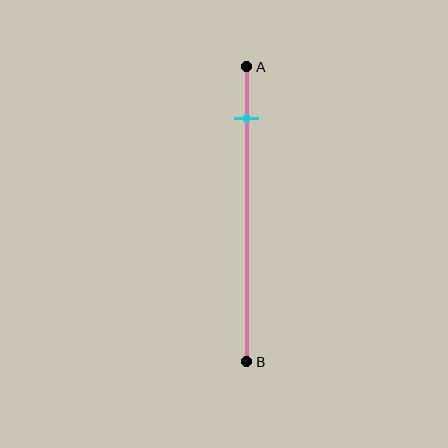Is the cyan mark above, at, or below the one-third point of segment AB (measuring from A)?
The cyan mark is above the one-third point of segment AB.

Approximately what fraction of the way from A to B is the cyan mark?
The cyan mark is approximately 20% of the way from A to B.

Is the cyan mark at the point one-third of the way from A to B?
No, the mark is at about 20% from A, not at the 33% one-third point.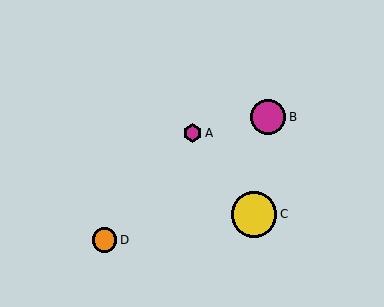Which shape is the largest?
The yellow circle (labeled C) is the largest.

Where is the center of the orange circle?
The center of the orange circle is at (104, 240).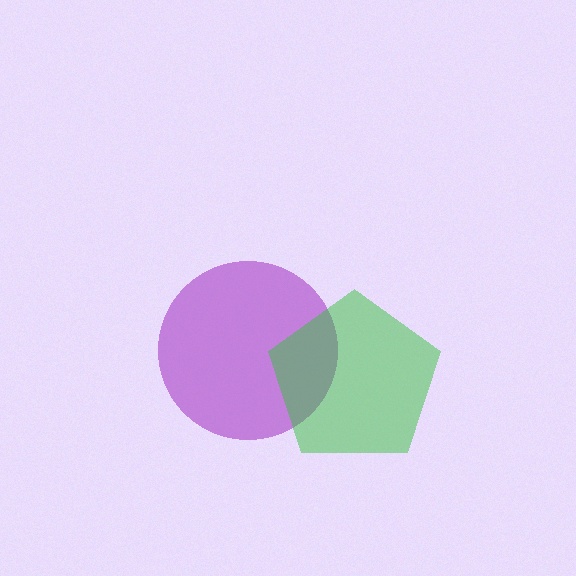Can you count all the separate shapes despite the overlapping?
Yes, there are 2 separate shapes.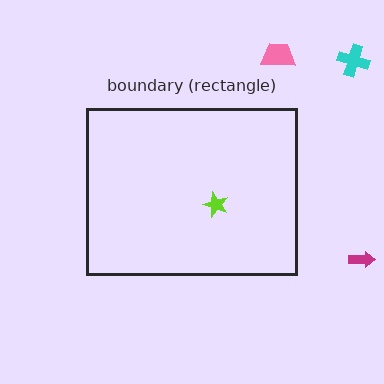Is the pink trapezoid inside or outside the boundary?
Outside.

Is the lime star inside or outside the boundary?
Inside.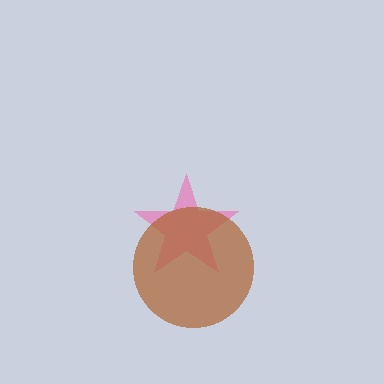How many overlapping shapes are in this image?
There are 2 overlapping shapes in the image.